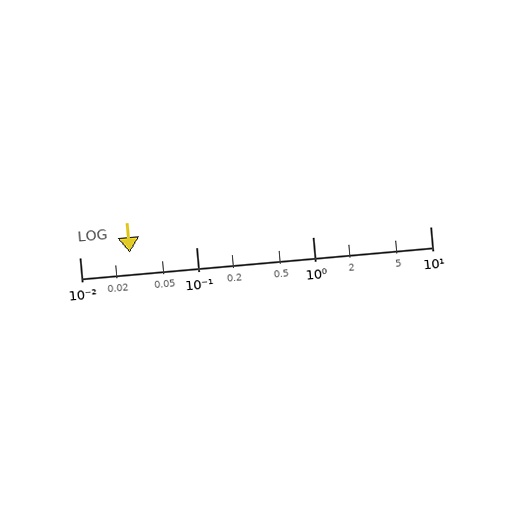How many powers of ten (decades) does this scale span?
The scale spans 3 decades, from 0.01 to 10.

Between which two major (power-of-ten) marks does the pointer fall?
The pointer is between 0.01 and 0.1.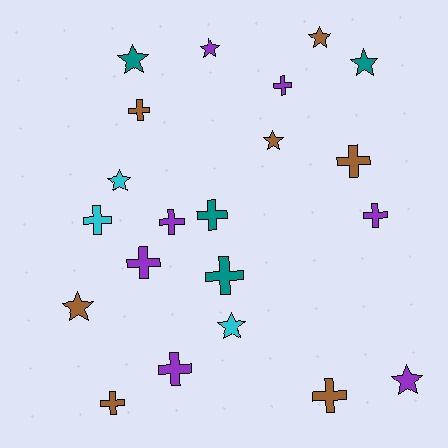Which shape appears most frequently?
Cross, with 12 objects.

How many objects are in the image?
There are 21 objects.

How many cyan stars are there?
There are 2 cyan stars.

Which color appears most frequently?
Purple, with 7 objects.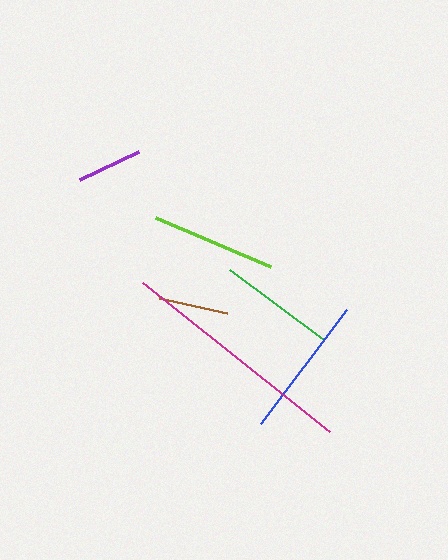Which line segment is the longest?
The magenta line is the longest at approximately 239 pixels.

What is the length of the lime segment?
The lime segment is approximately 125 pixels long.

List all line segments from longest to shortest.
From longest to shortest: magenta, blue, lime, green, brown, purple.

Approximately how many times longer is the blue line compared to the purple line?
The blue line is approximately 2.2 times the length of the purple line.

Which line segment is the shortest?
The purple line is the shortest at approximately 65 pixels.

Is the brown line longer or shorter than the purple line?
The brown line is longer than the purple line.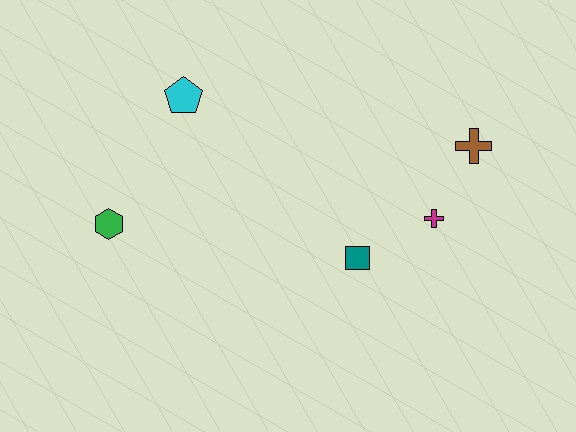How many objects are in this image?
There are 5 objects.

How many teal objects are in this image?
There is 1 teal object.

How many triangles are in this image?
There are no triangles.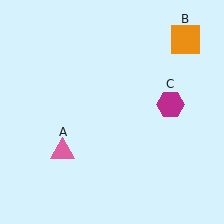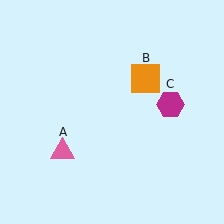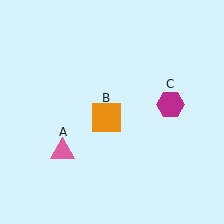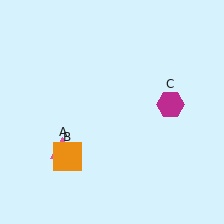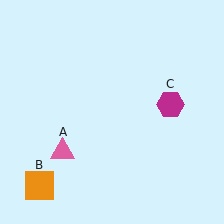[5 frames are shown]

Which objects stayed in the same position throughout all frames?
Pink triangle (object A) and magenta hexagon (object C) remained stationary.